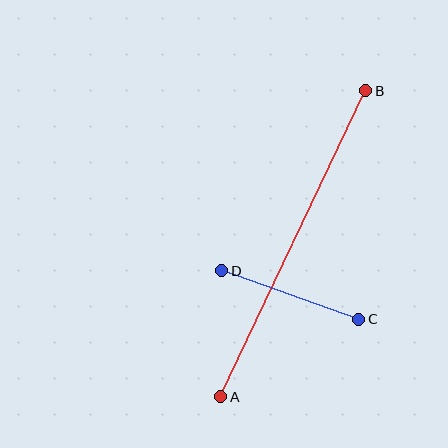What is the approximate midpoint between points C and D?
The midpoint is at approximately (290, 295) pixels.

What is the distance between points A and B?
The distance is approximately 338 pixels.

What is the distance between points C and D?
The distance is approximately 146 pixels.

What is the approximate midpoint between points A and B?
The midpoint is at approximately (293, 244) pixels.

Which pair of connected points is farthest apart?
Points A and B are farthest apart.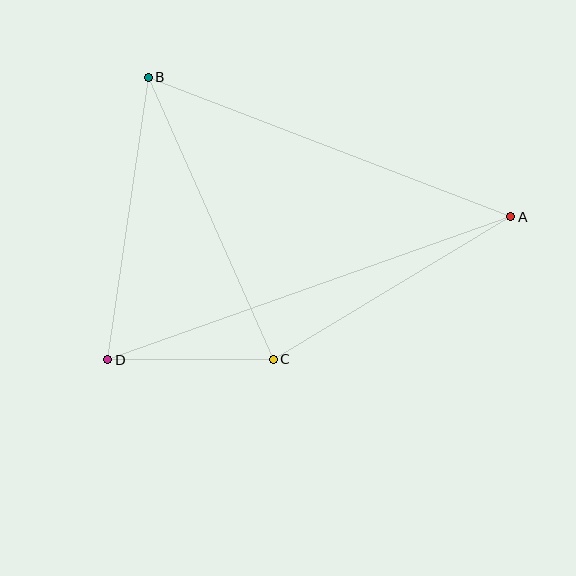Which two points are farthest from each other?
Points A and D are farthest from each other.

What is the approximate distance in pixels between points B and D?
The distance between B and D is approximately 286 pixels.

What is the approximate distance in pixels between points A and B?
The distance between A and B is approximately 388 pixels.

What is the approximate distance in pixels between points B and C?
The distance between B and C is approximately 308 pixels.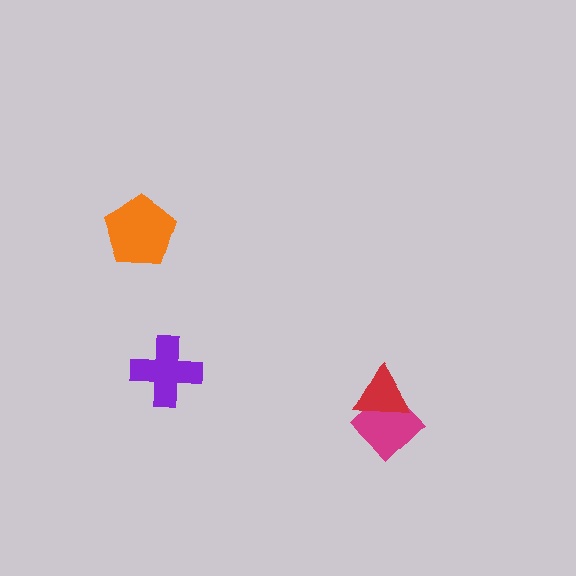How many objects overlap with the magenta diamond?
1 object overlaps with the magenta diamond.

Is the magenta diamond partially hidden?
Yes, it is partially covered by another shape.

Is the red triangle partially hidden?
No, no other shape covers it.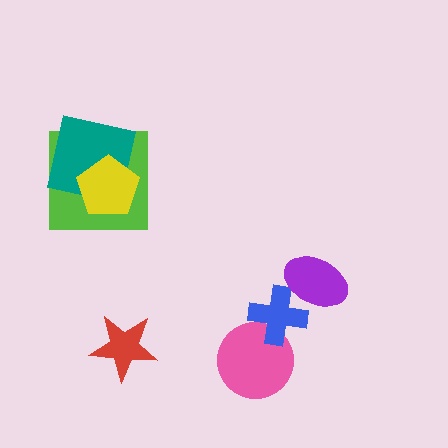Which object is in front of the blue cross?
The purple ellipse is in front of the blue cross.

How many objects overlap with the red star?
0 objects overlap with the red star.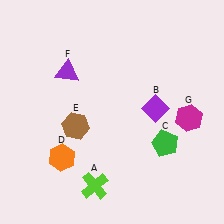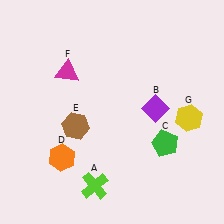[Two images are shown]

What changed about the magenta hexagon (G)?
In Image 1, G is magenta. In Image 2, it changed to yellow.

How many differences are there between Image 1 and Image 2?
There are 2 differences between the two images.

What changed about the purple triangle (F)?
In Image 1, F is purple. In Image 2, it changed to magenta.